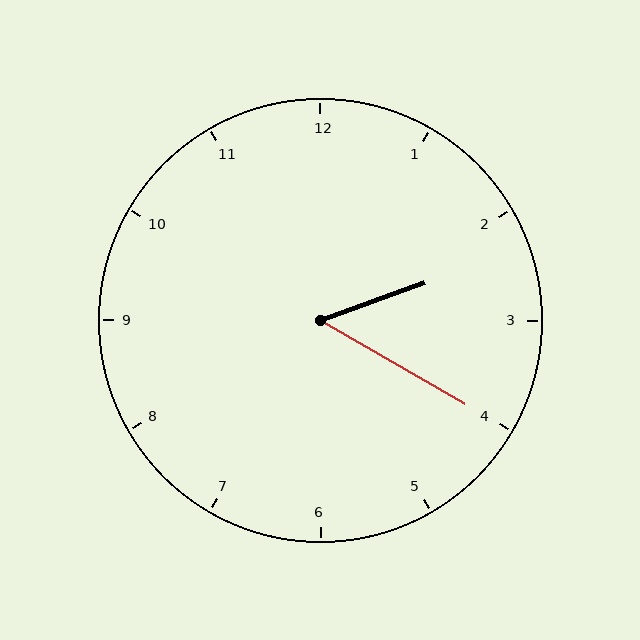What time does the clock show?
2:20.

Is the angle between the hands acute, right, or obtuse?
It is acute.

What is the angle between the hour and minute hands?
Approximately 50 degrees.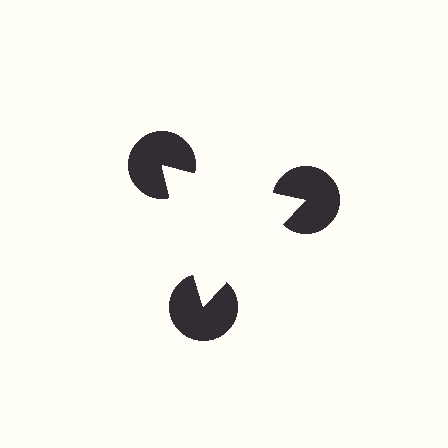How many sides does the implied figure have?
3 sides.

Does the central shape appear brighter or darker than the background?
It typically appears slightly brighter than the background, even though no actual brightness change is drawn.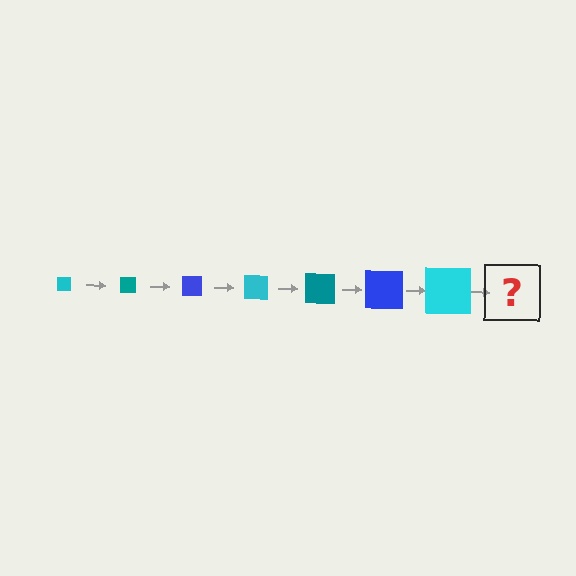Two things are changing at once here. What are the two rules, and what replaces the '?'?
The two rules are that the square grows larger each step and the color cycles through cyan, teal, and blue. The '?' should be a teal square, larger than the previous one.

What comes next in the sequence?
The next element should be a teal square, larger than the previous one.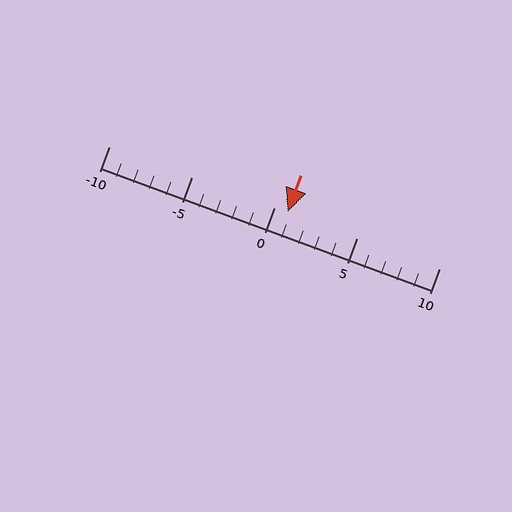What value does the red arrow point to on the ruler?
The red arrow points to approximately 1.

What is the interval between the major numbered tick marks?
The major tick marks are spaced 5 units apart.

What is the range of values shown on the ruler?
The ruler shows values from -10 to 10.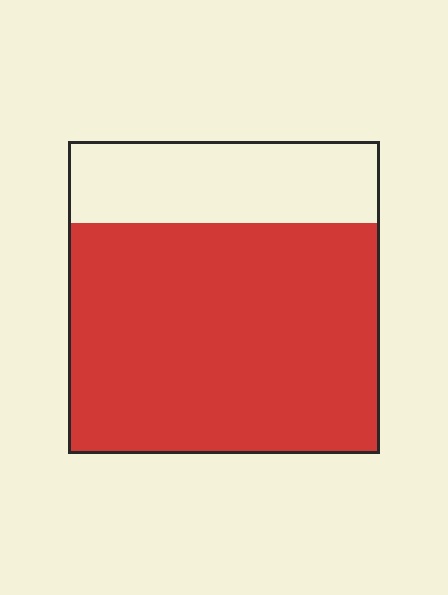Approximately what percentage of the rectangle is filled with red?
Approximately 75%.